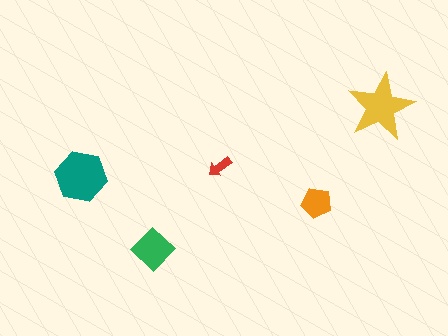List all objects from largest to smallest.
The teal hexagon, the yellow star, the green diamond, the orange pentagon, the red arrow.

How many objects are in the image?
There are 5 objects in the image.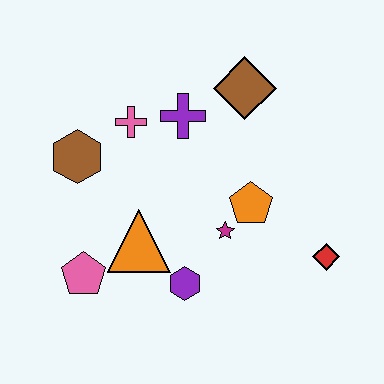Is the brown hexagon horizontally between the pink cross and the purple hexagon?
No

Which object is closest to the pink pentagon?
The orange triangle is closest to the pink pentagon.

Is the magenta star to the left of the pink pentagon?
No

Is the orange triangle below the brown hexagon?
Yes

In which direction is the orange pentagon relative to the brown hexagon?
The orange pentagon is to the right of the brown hexagon.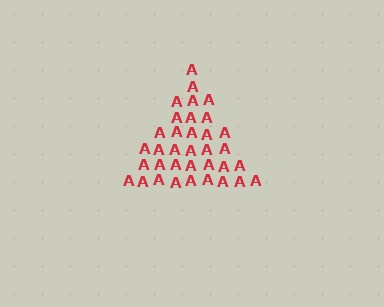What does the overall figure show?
The overall figure shows a triangle.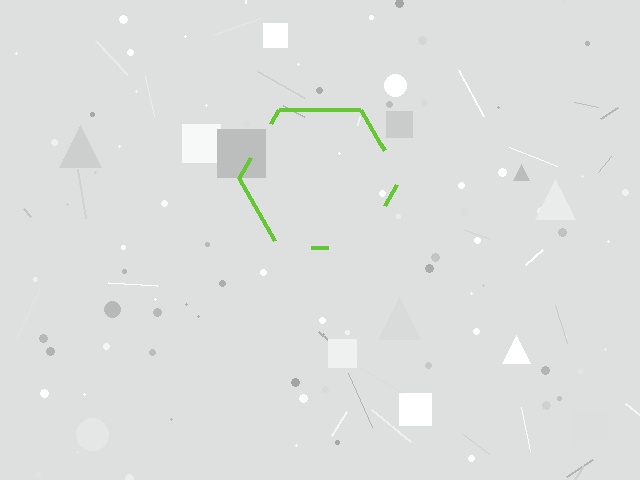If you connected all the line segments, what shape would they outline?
They would outline a hexagon.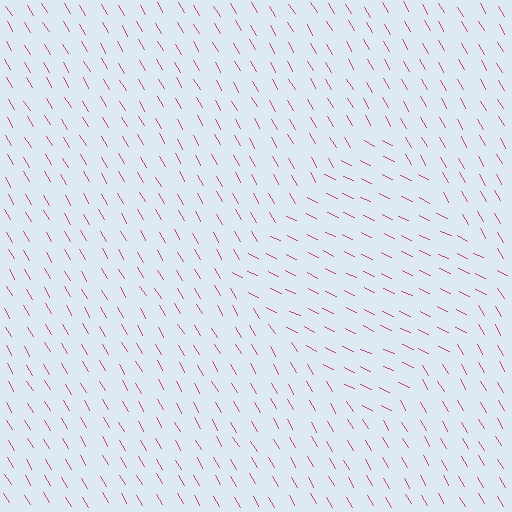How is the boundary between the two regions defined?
The boundary is defined purely by a change in line orientation (approximately 34 degrees difference). All lines are the same color and thickness.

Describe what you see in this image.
The image is filled with small magenta line segments. A diamond region in the image has lines oriented differently from the surrounding lines, creating a visible texture boundary.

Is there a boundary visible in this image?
Yes, there is a texture boundary formed by a change in line orientation.